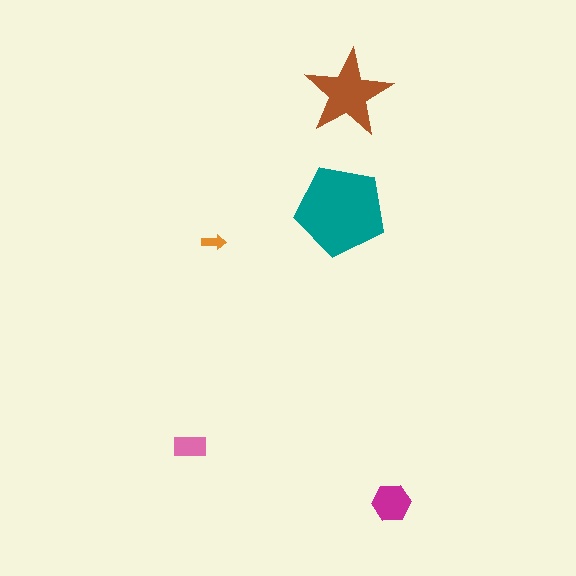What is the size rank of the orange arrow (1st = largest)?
5th.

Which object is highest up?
The brown star is topmost.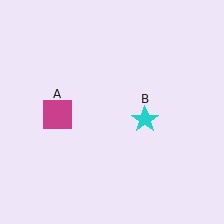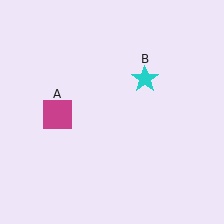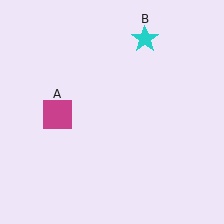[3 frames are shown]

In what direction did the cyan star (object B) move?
The cyan star (object B) moved up.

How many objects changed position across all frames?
1 object changed position: cyan star (object B).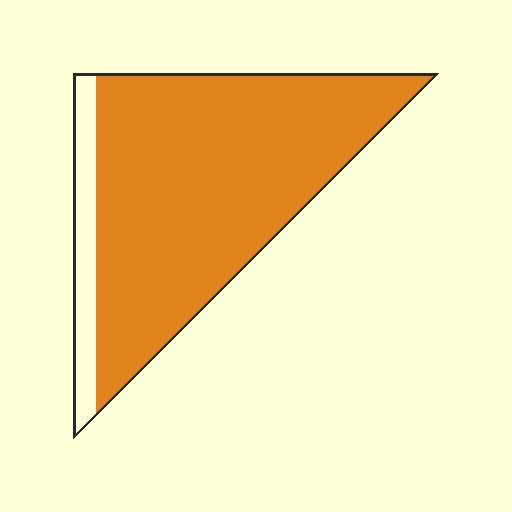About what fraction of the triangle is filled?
About seven eighths (7/8).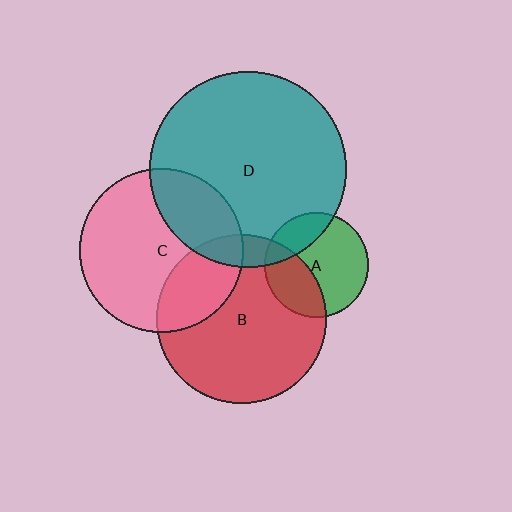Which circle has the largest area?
Circle D (teal).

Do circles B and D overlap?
Yes.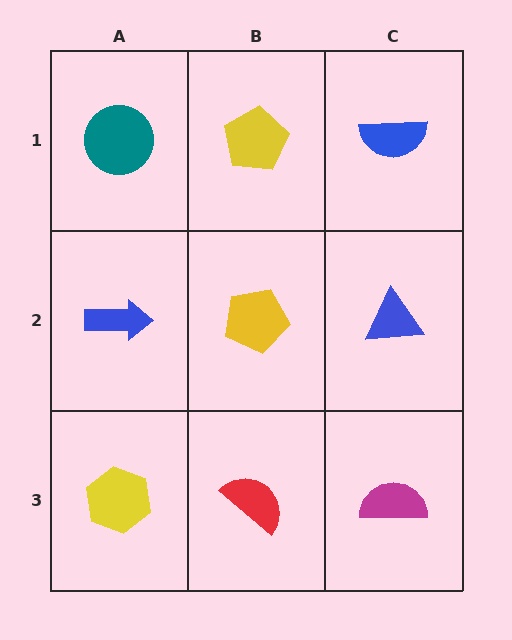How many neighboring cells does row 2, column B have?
4.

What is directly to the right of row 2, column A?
A yellow pentagon.